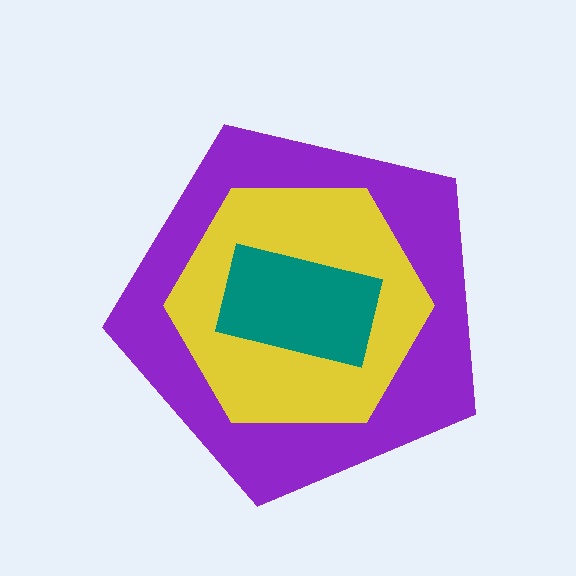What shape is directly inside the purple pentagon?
The yellow hexagon.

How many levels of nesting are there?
3.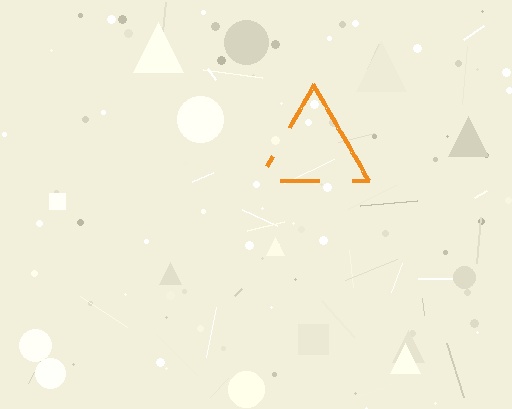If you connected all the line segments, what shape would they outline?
They would outline a triangle.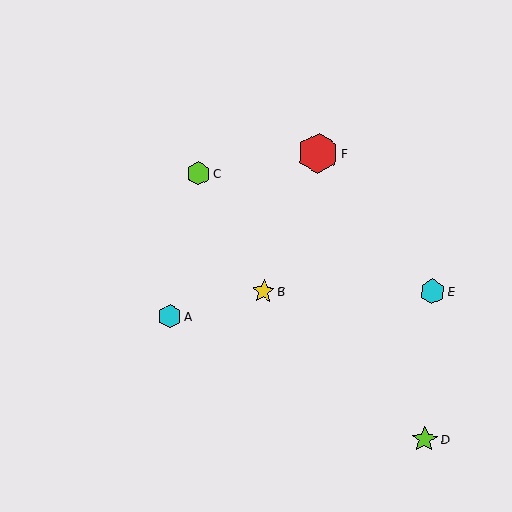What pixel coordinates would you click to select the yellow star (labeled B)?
Click at (263, 291) to select the yellow star B.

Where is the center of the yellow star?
The center of the yellow star is at (263, 291).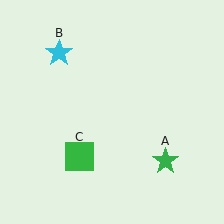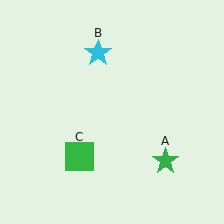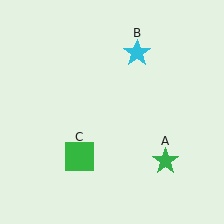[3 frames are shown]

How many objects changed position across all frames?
1 object changed position: cyan star (object B).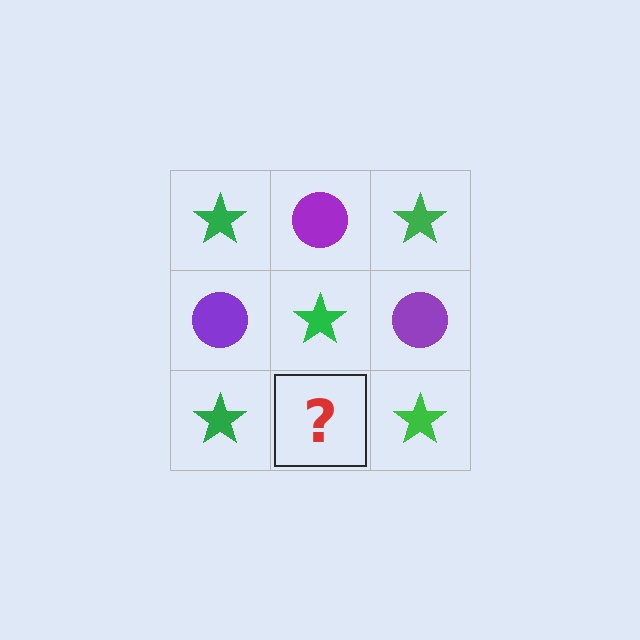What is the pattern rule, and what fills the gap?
The rule is that it alternates green star and purple circle in a checkerboard pattern. The gap should be filled with a purple circle.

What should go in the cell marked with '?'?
The missing cell should contain a purple circle.